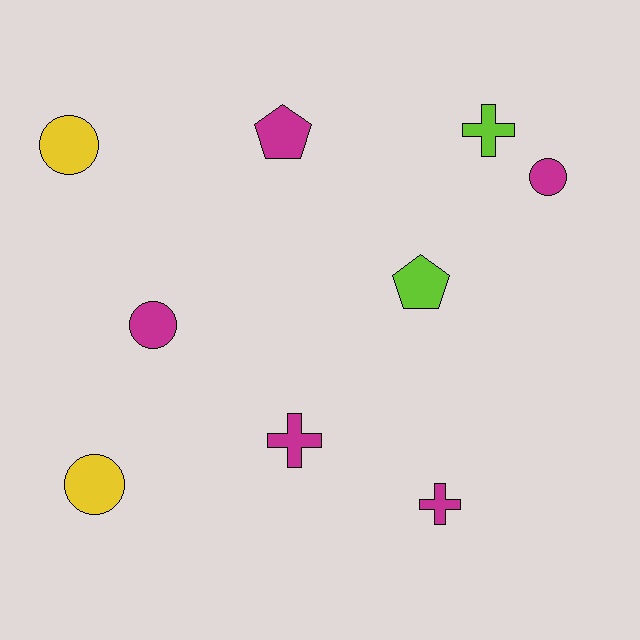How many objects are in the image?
There are 9 objects.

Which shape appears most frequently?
Circle, with 4 objects.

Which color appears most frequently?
Magenta, with 5 objects.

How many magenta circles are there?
There are 2 magenta circles.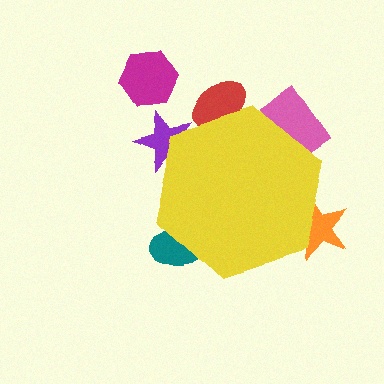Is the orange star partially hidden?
Yes, the orange star is partially hidden behind the yellow hexagon.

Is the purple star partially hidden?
Yes, the purple star is partially hidden behind the yellow hexagon.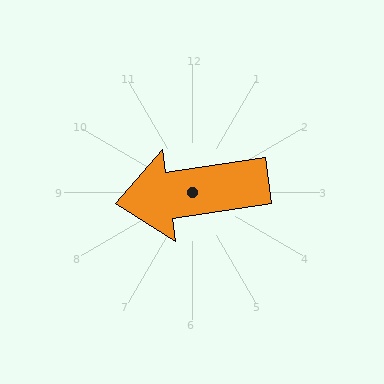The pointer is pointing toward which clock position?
Roughly 9 o'clock.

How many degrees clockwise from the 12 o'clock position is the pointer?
Approximately 262 degrees.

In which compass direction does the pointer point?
West.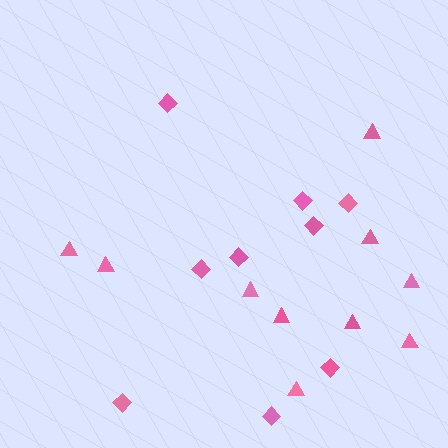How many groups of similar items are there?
There are 2 groups: one group of triangles (10) and one group of diamonds (9).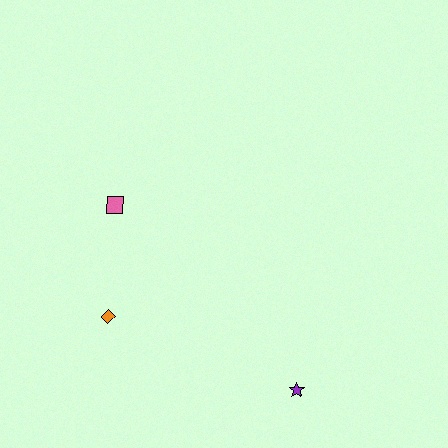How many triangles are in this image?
There are no triangles.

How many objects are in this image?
There are 3 objects.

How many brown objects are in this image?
There are no brown objects.